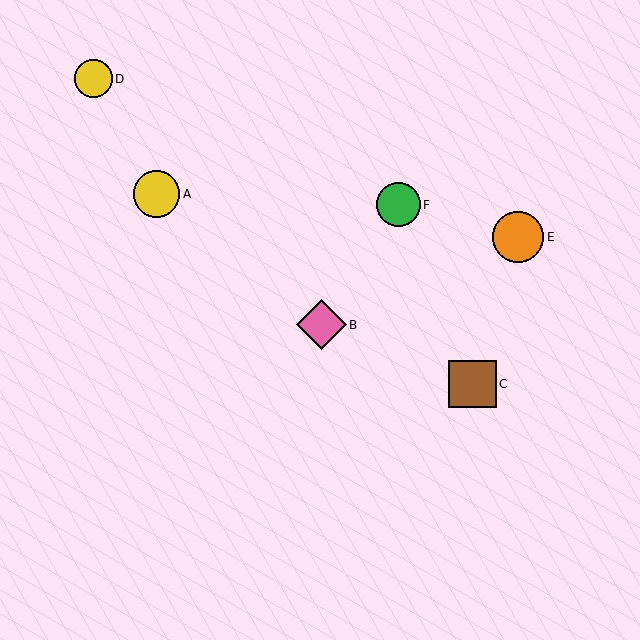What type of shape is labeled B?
Shape B is a pink diamond.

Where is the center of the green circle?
The center of the green circle is at (398, 205).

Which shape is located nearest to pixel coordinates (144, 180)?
The yellow circle (labeled A) at (157, 194) is nearest to that location.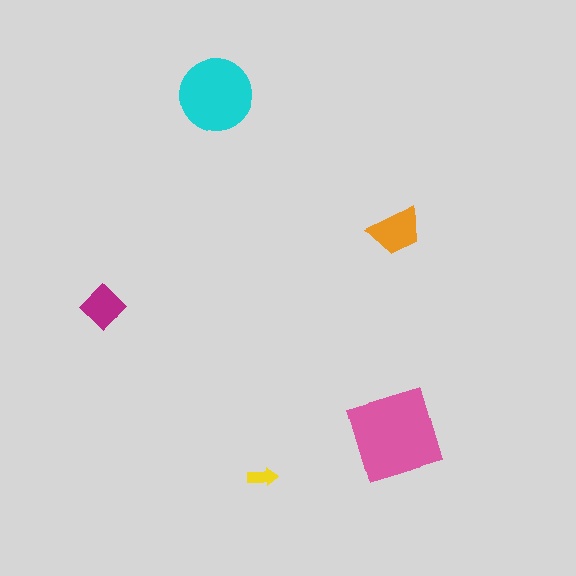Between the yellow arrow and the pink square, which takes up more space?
The pink square.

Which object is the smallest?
The yellow arrow.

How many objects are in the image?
There are 5 objects in the image.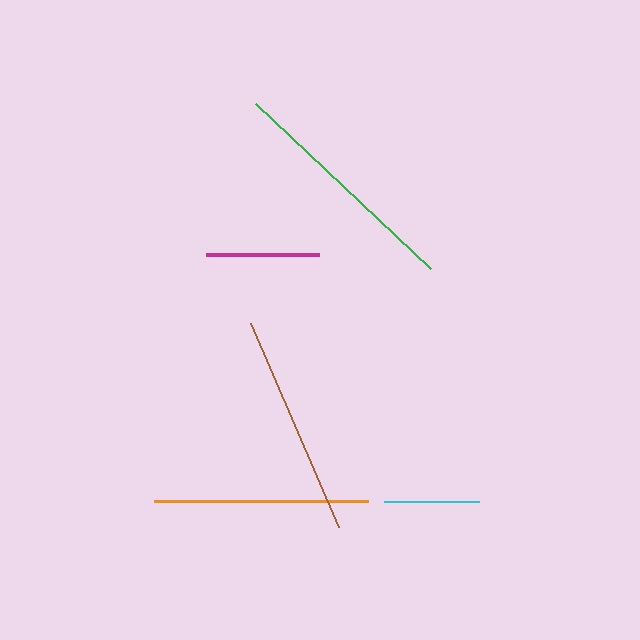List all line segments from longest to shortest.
From longest to shortest: green, brown, orange, magenta, cyan.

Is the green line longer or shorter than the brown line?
The green line is longer than the brown line.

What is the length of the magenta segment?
The magenta segment is approximately 113 pixels long.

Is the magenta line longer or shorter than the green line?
The green line is longer than the magenta line.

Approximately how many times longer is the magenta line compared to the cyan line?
The magenta line is approximately 1.2 times the length of the cyan line.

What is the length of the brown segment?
The brown segment is approximately 222 pixels long.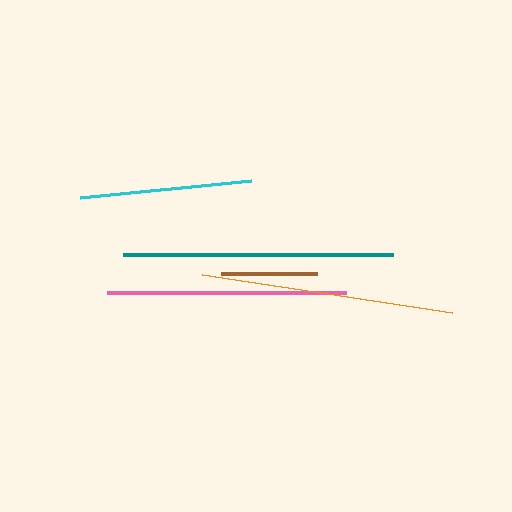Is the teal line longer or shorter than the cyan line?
The teal line is longer than the cyan line.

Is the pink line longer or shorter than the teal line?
The teal line is longer than the pink line.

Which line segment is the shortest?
The brown line is the shortest at approximately 96 pixels.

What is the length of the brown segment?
The brown segment is approximately 96 pixels long.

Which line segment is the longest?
The teal line is the longest at approximately 270 pixels.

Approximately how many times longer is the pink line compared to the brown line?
The pink line is approximately 2.5 times the length of the brown line.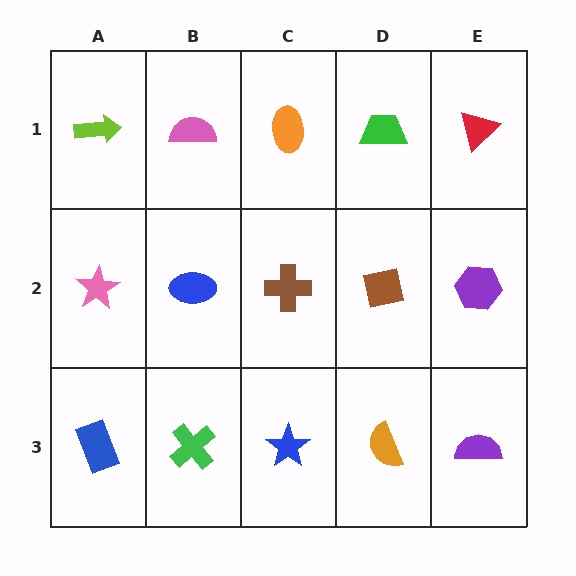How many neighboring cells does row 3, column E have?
2.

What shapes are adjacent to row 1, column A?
A pink star (row 2, column A), a pink semicircle (row 1, column B).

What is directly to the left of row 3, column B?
A blue rectangle.